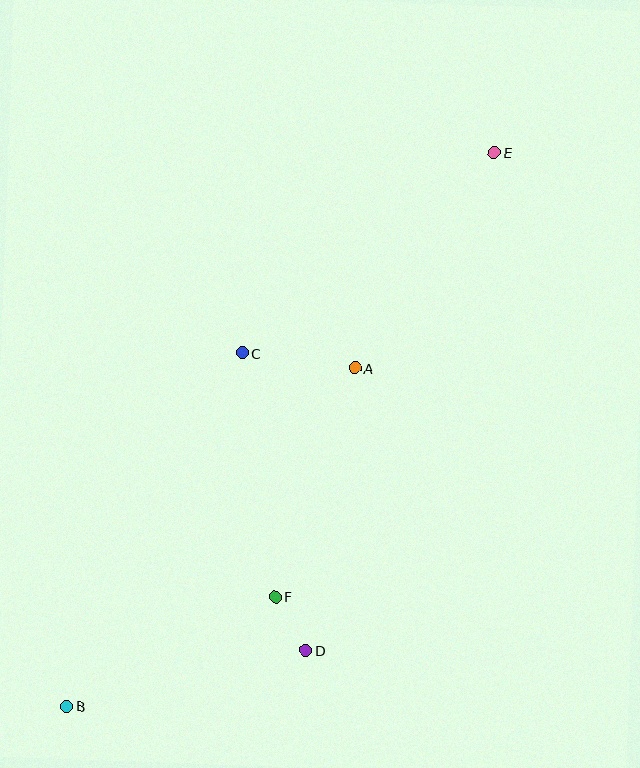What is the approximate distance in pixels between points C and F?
The distance between C and F is approximately 246 pixels.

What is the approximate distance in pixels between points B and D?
The distance between B and D is approximately 246 pixels.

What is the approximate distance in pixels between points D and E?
The distance between D and E is approximately 532 pixels.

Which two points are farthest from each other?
Points B and E are farthest from each other.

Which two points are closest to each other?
Points D and F are closest to each other.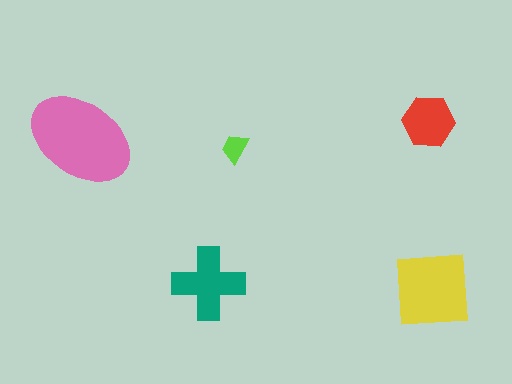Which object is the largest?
The pink ellipse.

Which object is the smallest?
The lime trapezoid.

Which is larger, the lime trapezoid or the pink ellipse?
The pink ellipse.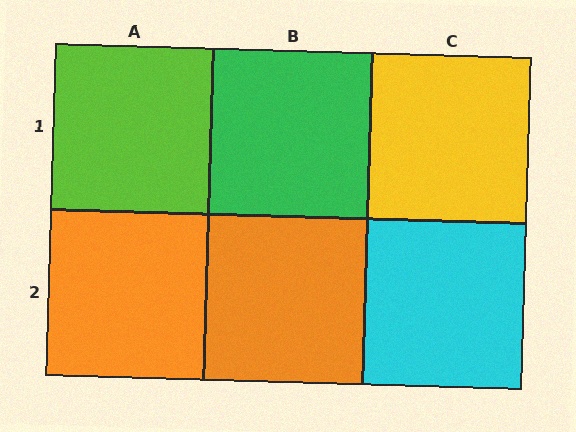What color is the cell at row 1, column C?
Yellow.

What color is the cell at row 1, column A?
Lime.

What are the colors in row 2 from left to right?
Orange, orange, cyan.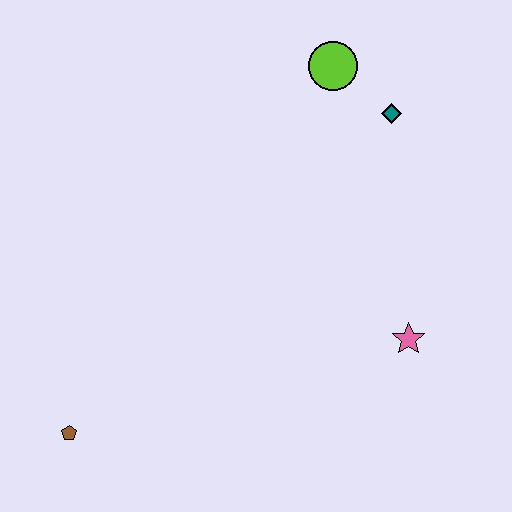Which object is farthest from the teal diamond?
The brown pentagon is farthest from the teal diamond.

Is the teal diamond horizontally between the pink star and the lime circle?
Yes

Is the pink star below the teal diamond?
Yes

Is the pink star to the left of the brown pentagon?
No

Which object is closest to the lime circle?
The teal diamond is closest to the lime circle.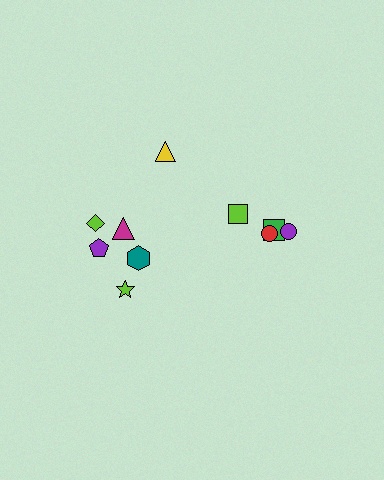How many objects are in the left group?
There are 6 objects.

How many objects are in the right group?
There are 4 objects.